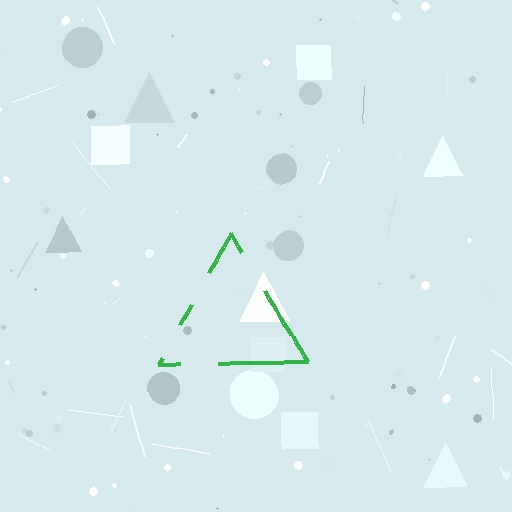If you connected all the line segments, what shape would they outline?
They would outline a triangle.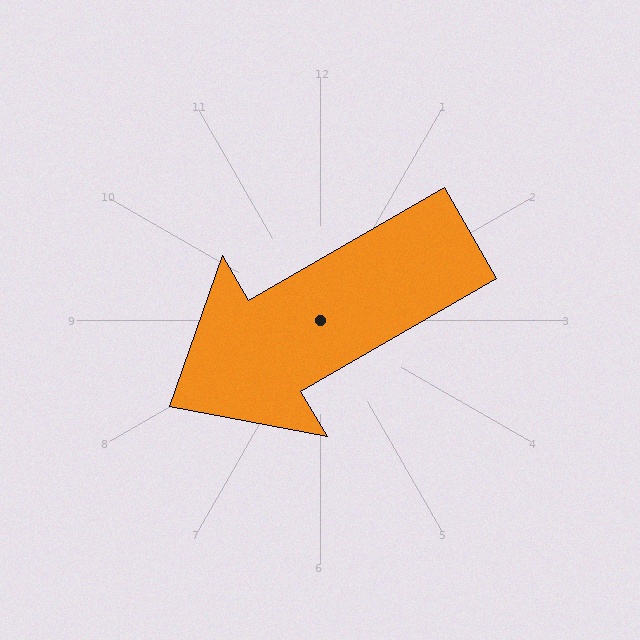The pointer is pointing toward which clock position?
Roughly 8 o'clock.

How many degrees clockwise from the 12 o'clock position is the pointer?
Approximately 240 degrees.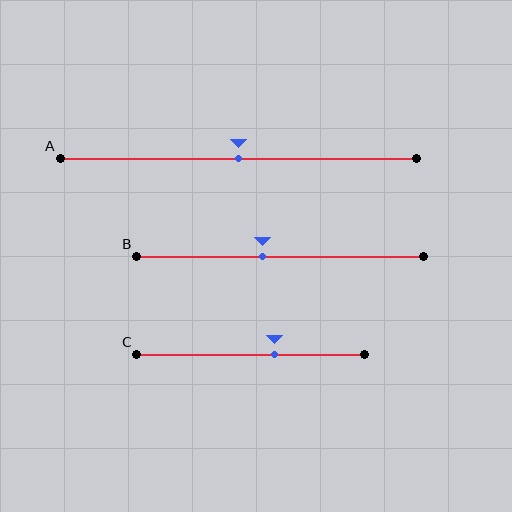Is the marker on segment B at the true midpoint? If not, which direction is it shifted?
No, the marker on segment B is shifted to the left by about 6% of the segment length.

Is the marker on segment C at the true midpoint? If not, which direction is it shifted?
No, the marker on segment C is shifted to the right by about 10% of the segment length.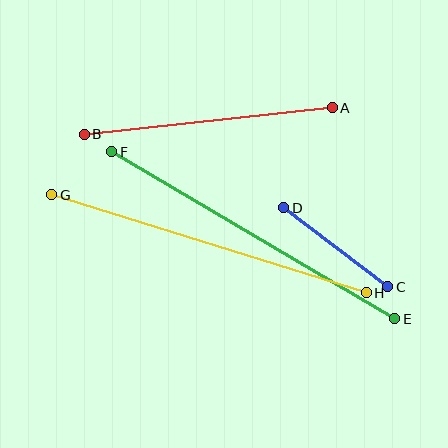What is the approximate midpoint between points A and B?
The midpoint is at approximately (208, 121) pixels.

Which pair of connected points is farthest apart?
Points G and H are farthest apart.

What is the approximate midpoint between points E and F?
The midpoint is at approximately (253, 235) pixels.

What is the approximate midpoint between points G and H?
The midpoint is at approximately (209, 244) pixels.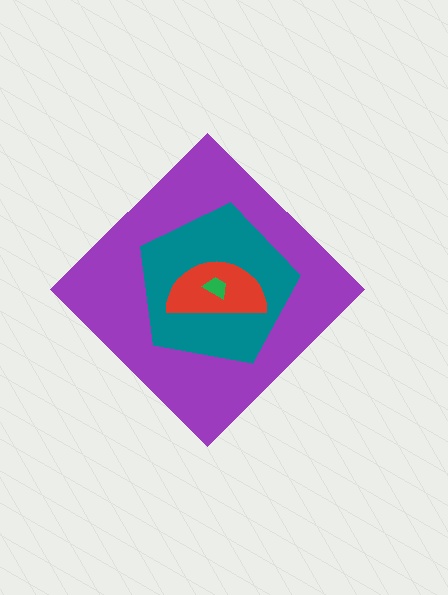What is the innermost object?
The green trapezoid.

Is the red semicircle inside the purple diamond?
Yes.